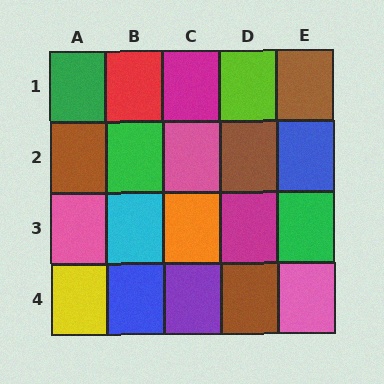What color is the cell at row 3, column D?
Magenta.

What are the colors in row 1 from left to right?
Green, red, magenta, lime, brown.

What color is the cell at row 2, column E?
Blue.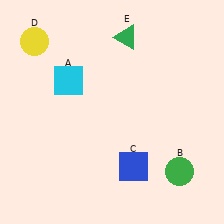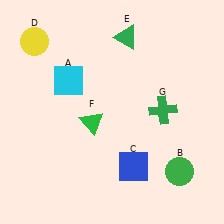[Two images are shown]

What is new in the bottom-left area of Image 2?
A green triangle (F) was added in the bottom-left area of Image 2.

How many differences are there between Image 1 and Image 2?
There are 2 differences between the two images.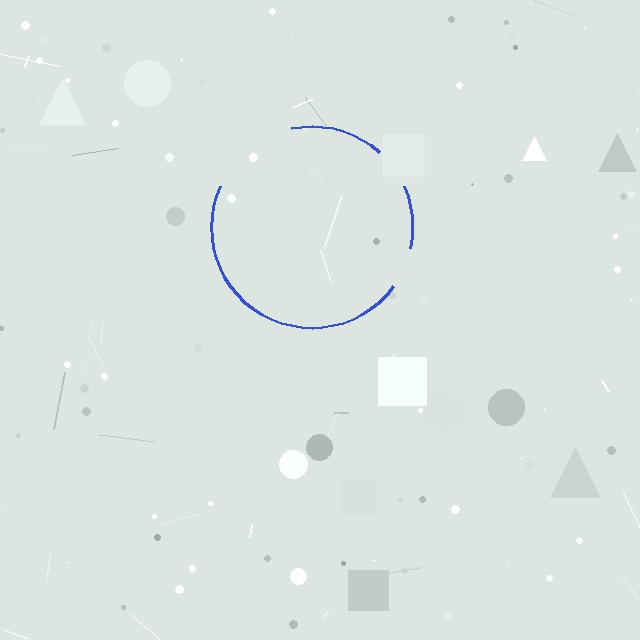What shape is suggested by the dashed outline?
The dashed outline suggests a circle.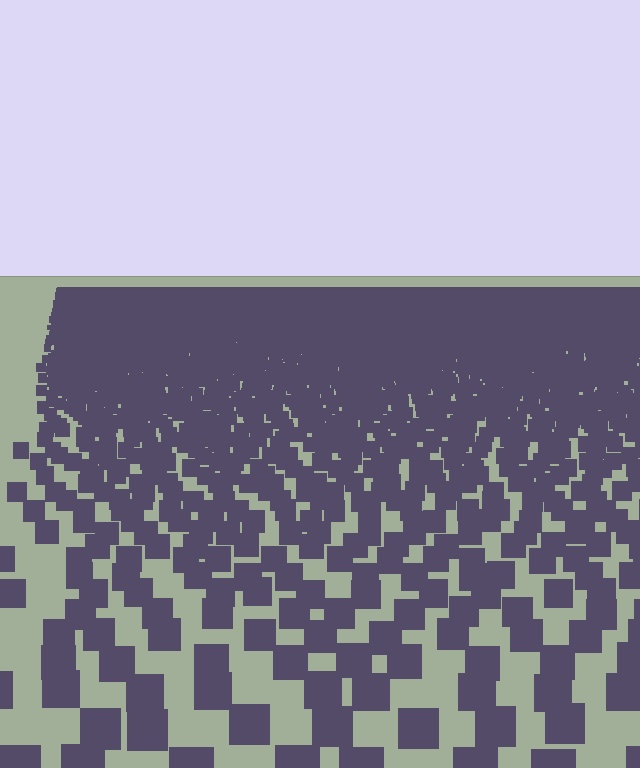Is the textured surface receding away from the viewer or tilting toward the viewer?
The surface is receding away from the viewer. Texture elements get smaller and denser toward the top.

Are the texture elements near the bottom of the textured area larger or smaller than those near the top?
Larger. Near the bottom, elements are closer to the viewer and appear at a bigger on-screen size.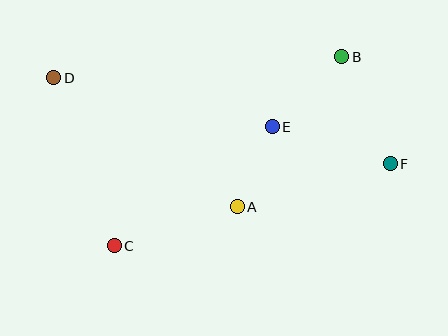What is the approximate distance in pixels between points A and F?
The distance between A and F is approximately 159 pixels.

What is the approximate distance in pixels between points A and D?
The distance between A and D is approximately 224 pixels.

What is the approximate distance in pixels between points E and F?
The distance between E and F is approximately 124 pixels.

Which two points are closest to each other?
Points A and E are closest to each other.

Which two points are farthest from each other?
Points D and F are farthest from each other.